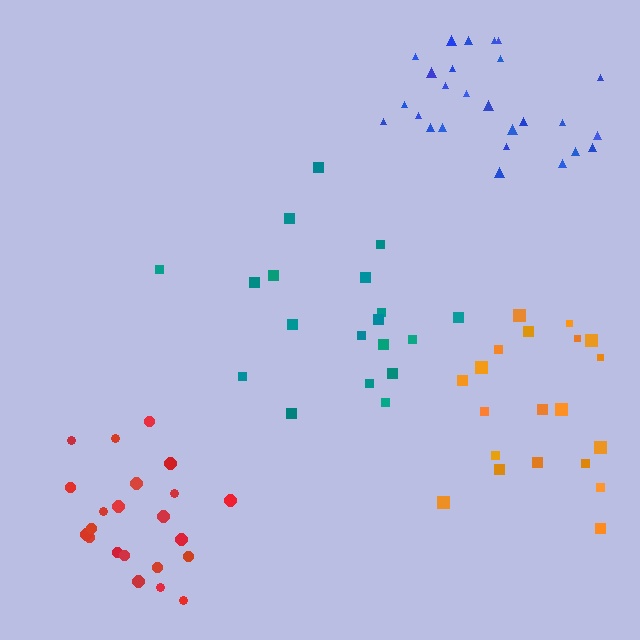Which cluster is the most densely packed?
Red.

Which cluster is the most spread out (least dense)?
Teal.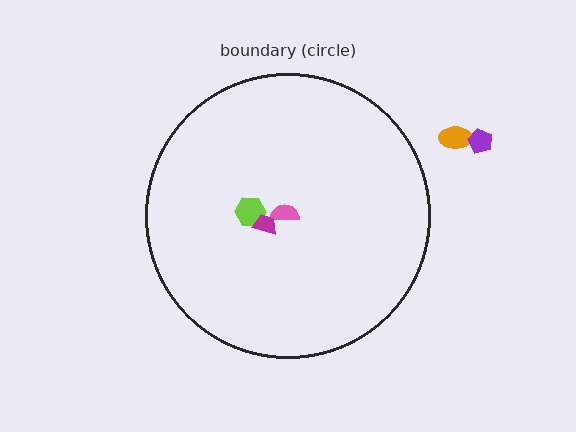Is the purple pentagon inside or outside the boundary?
Outside.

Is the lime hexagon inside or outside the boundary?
Inside.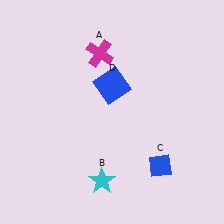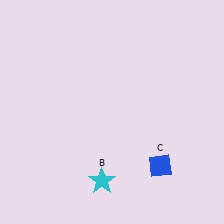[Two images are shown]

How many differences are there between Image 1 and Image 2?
There are 2 differences between the two images.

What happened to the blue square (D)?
The blue square (D) was removed in Image 2. It was in the top-right area of Image 1.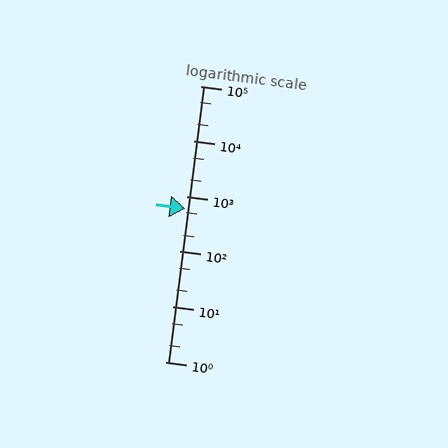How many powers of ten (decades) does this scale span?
The scale spans 5 decades, from 1 to 100000.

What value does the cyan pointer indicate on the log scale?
The pointer indicates approximately 600.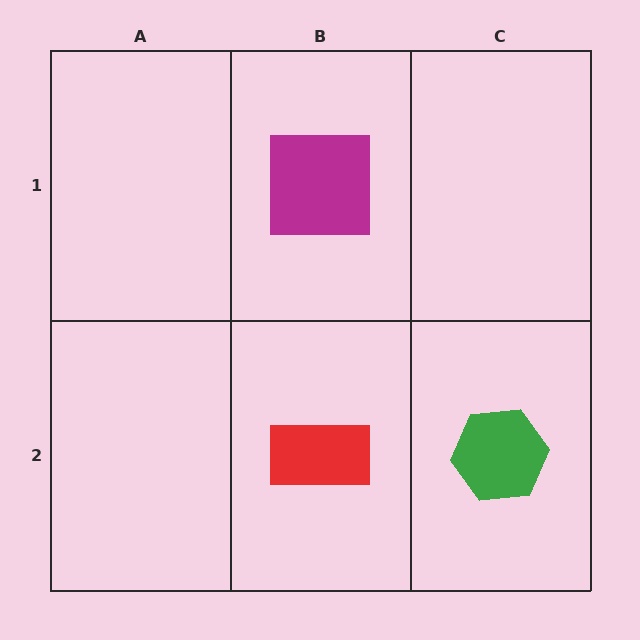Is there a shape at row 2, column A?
No, that cell is empty.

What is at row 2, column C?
A green hexagon.